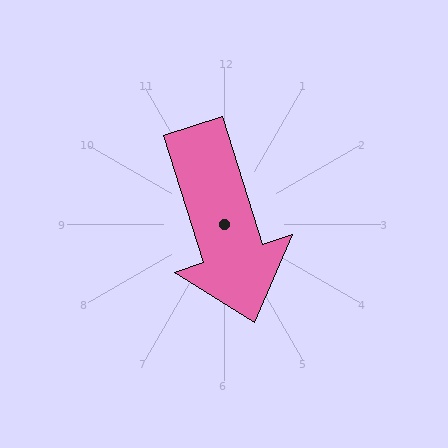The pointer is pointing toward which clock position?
Roughly 5 o'clock.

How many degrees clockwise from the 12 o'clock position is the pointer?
Approximately 163 degrees.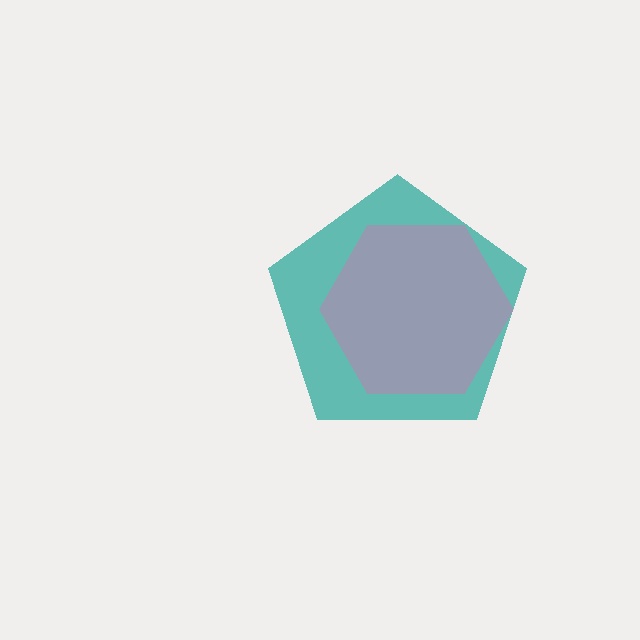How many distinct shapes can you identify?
There are 2 distinct shapes: a teal pentagon, a pink hexagon.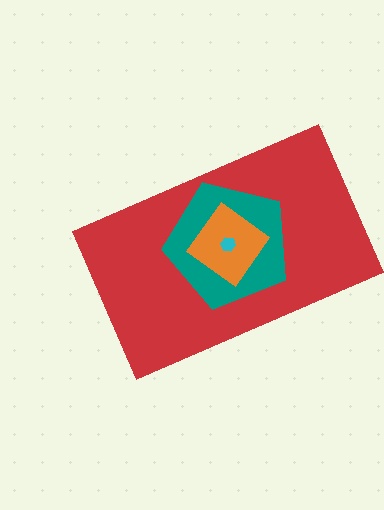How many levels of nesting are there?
4.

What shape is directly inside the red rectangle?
The teal pentagon.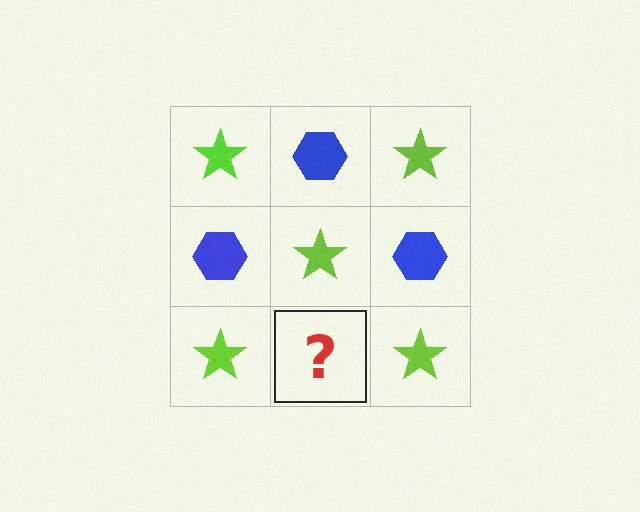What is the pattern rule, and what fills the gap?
The rule is that it alternates lime star and blue hexagon in a checkerboard pattern. The gap should be filled with a blue hexagon.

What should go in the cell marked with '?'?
The missing cell should contain a blue hexagon.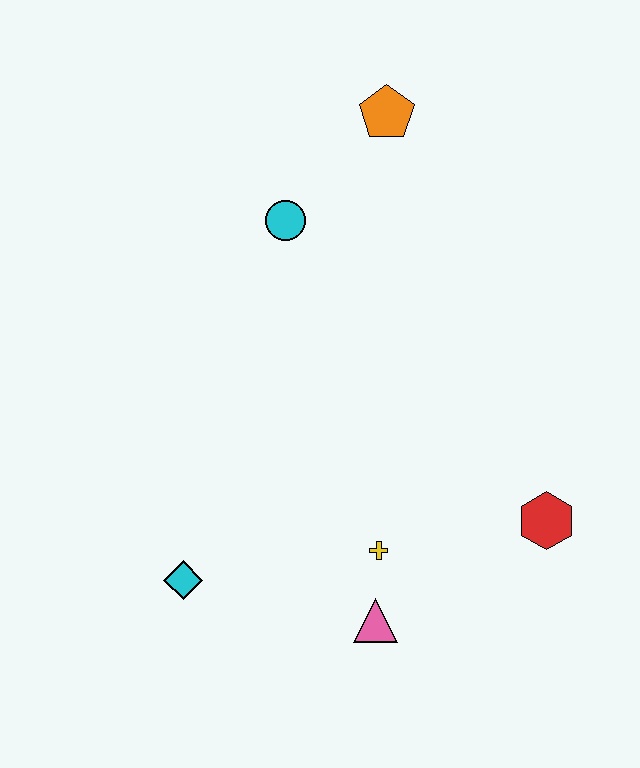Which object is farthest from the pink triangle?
The orange pentagon is farthest from the pink triangle.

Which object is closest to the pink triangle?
The yellow cross is closest to the pink triangle.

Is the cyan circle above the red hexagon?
Yes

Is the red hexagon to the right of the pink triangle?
Yes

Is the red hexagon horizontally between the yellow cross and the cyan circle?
No